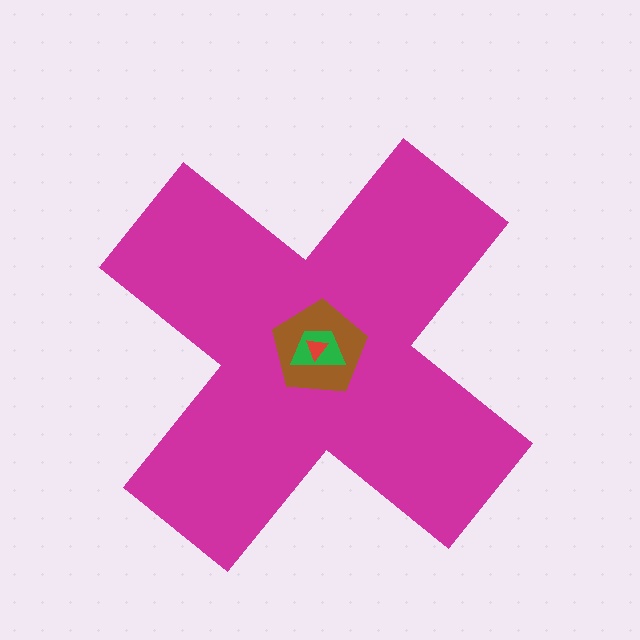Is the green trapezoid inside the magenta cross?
Yes.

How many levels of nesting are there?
4.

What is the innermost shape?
The red triangle.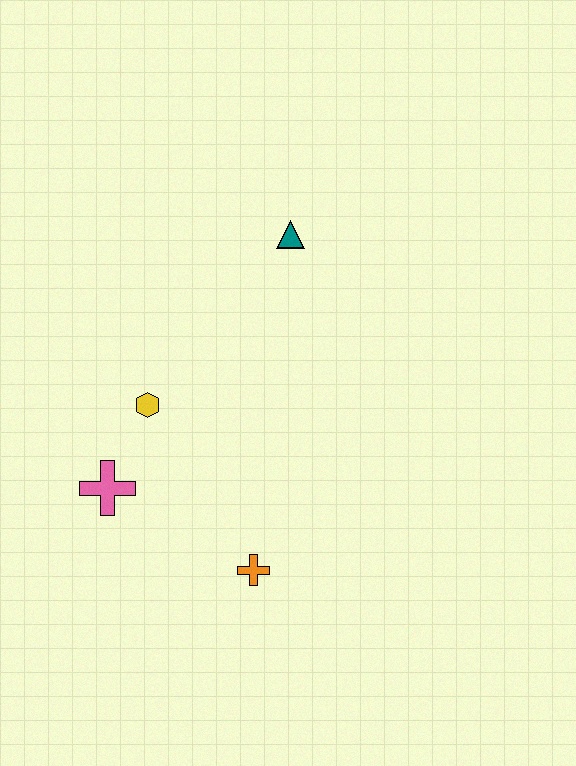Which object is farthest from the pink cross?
The teal triangle is farthest from the pink cross.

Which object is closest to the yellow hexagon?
The pink cross is closest to the yellow hexagon.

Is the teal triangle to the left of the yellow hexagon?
No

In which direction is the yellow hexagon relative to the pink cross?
The yellow hexagon is above the pink cross.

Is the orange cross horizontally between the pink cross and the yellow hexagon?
No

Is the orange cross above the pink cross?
No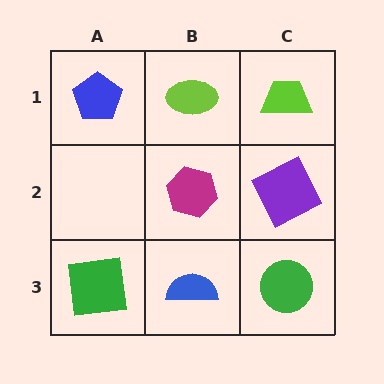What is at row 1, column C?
A lime trapezoid.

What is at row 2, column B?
A magenta hexagon.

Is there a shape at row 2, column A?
No, that cell is empty.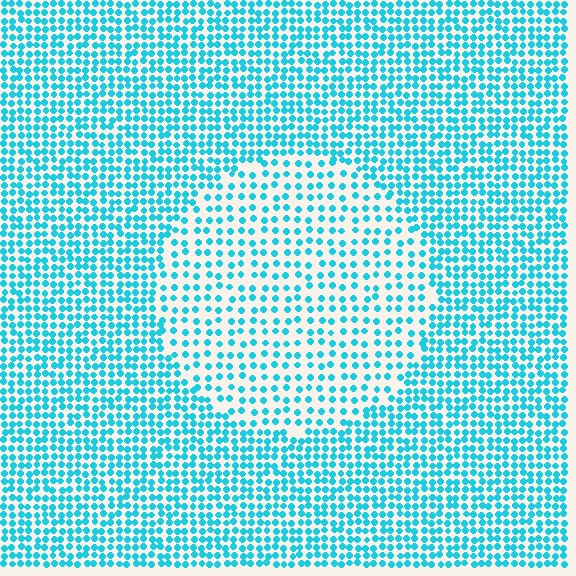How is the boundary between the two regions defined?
The boundary is defined by a change in element density (approximately 1.9x ratio). All elements are the same color, size, and shape.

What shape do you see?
I see a circle.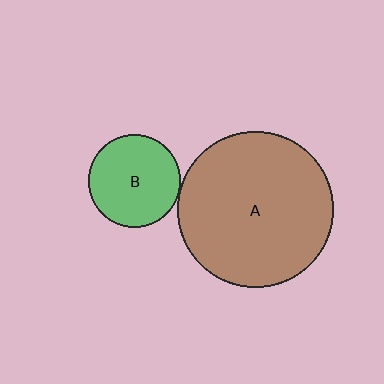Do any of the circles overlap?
No, none of the circles overlap.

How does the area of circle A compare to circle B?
Approximately 2.8 times.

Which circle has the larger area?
Circle A (brown).